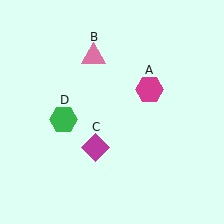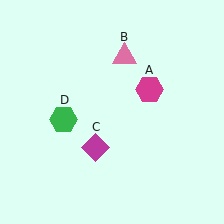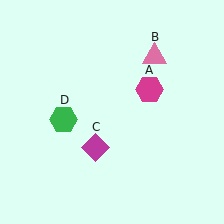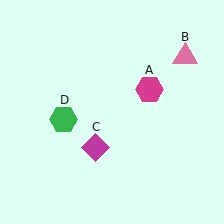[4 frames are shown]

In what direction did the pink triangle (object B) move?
The pink triangle (object B) moved right.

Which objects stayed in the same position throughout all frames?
Magenta hexagon (object A) and magenta diamond (object C) and green hexagon (object D) remained stationary.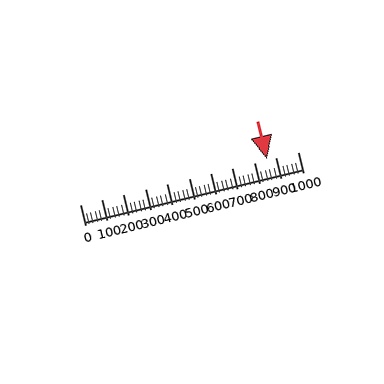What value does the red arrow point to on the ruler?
The red arrow points to approximately 860.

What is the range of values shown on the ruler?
The ruler shows values from 0 to 1000.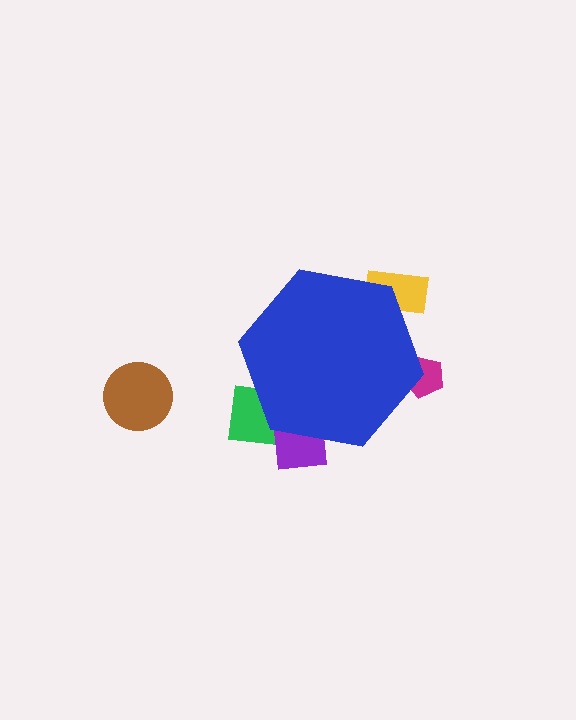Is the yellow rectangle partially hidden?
Yes, the yellow rectangle is partially hidden behind the blue hexagon.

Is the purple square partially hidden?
Yes, the purple square is partially hidden behind the blue hexagon.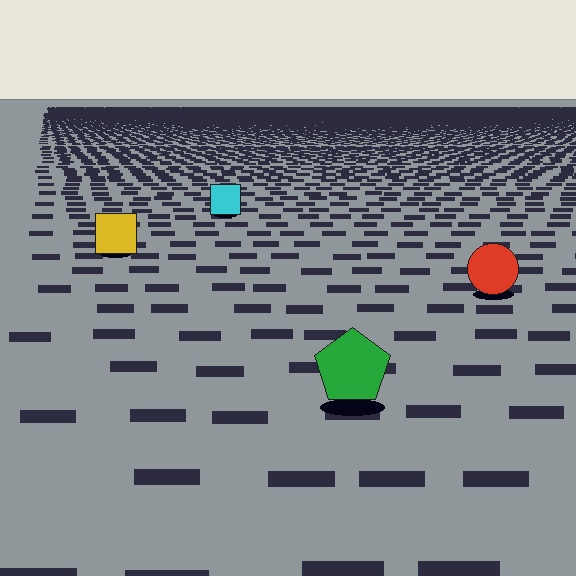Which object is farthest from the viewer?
The cyan square is farthest from the viewer. It appears smaller and the ground texture around it is denser.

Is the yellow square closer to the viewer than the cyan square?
Yes. The yellow square is closer — you can tell from the texture gradient: the ground texture is coarser near it.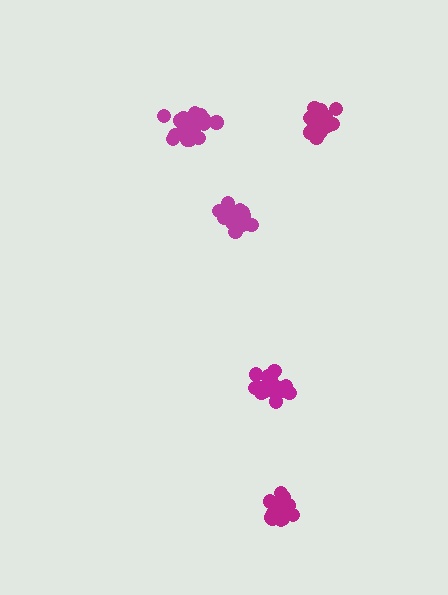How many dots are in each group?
Group 1: 19 dots, Group 2: 17 dots, Group 3: 17 dots, Group 4: 15 dots, Group 5: 19 dots (87 total).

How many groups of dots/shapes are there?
There are 5 groups.